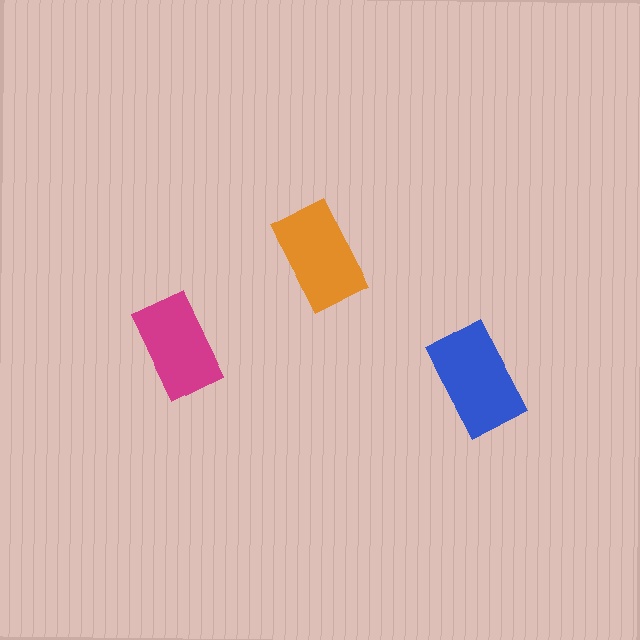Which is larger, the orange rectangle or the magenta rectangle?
The orange one.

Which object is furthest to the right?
The blue rectangle is rightmost.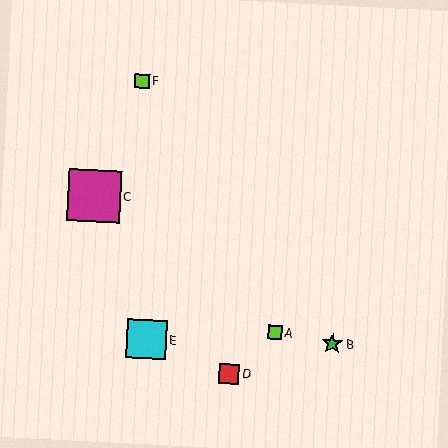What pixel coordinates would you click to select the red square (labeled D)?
Click at (229, 374) to select the red square D.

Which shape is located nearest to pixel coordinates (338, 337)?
The green star (labeled B) at (332, 344) is nearest to that location.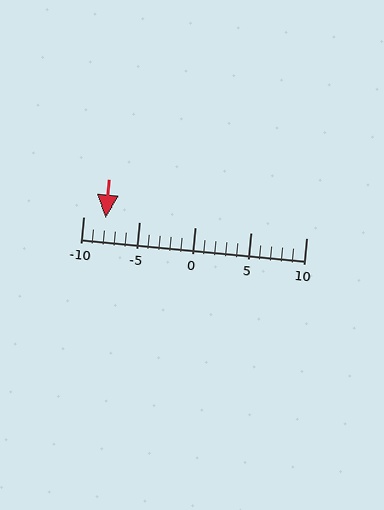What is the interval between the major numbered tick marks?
The major tick marks are spaced 5 units apart.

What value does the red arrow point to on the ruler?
The red arrow points to approximately -8.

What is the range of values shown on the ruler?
The ruler shows values from -10 to 10.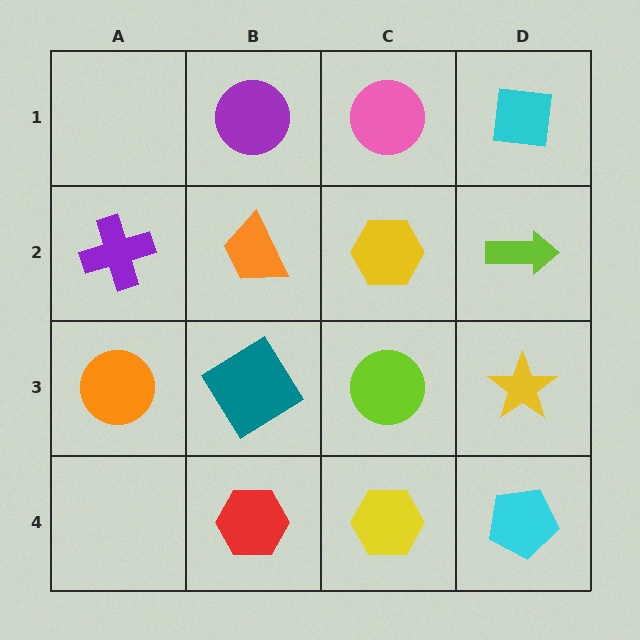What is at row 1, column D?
A cyan square.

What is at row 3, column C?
A lime circle.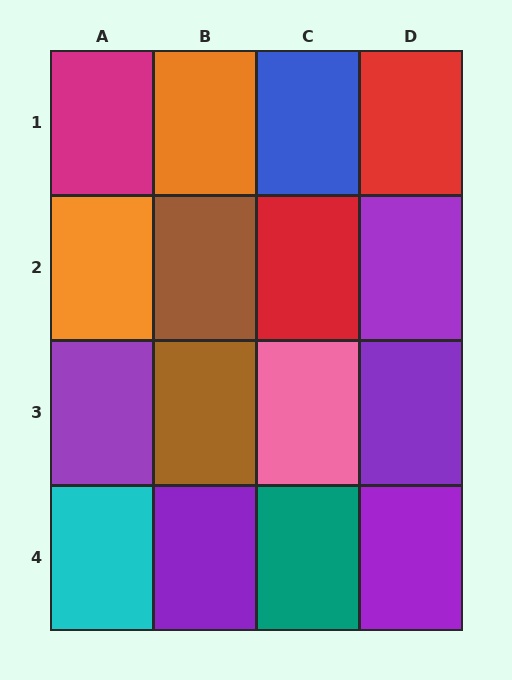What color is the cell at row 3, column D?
Purple.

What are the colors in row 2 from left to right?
Orange, brown, red, purple.